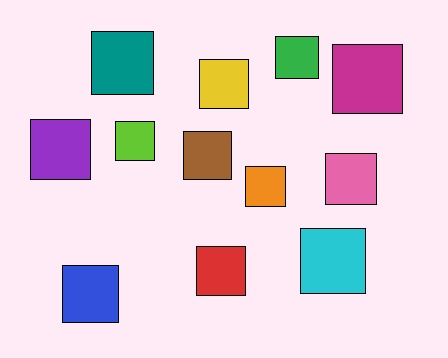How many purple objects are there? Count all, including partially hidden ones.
There is 1 purple object.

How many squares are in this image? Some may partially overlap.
There are 12 squares.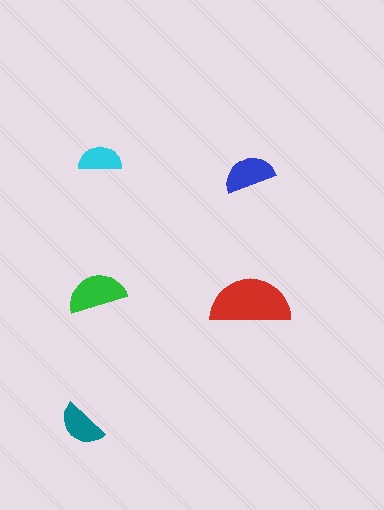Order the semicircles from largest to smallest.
the red one, the green one, the blue one, the teal one, the cyan one.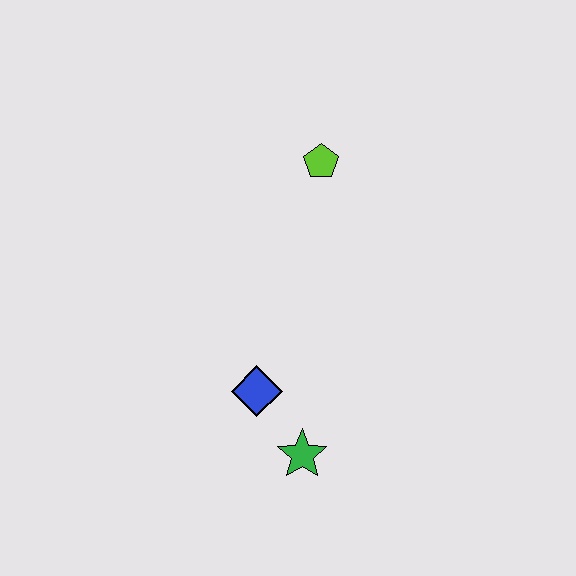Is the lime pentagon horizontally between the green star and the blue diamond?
No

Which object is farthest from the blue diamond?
The lime pentagon is farthest from the blue diamond.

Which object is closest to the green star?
The blue diamond is closest to the green star.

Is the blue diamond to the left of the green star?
Yes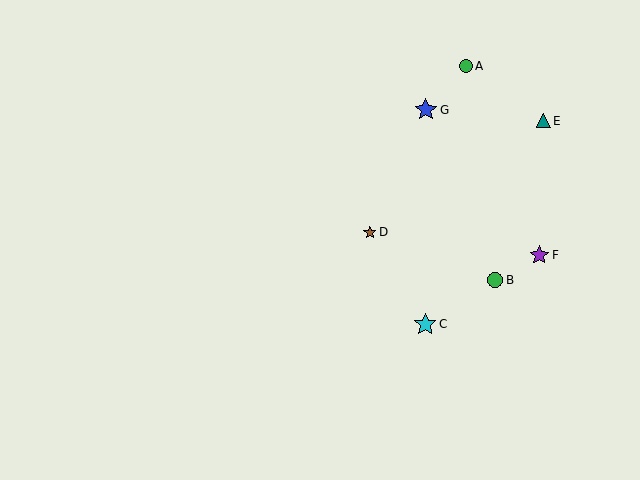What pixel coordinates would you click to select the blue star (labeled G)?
Click at (426, 110) to select the blue star G.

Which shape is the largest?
The blue star (labeled G) is the largest.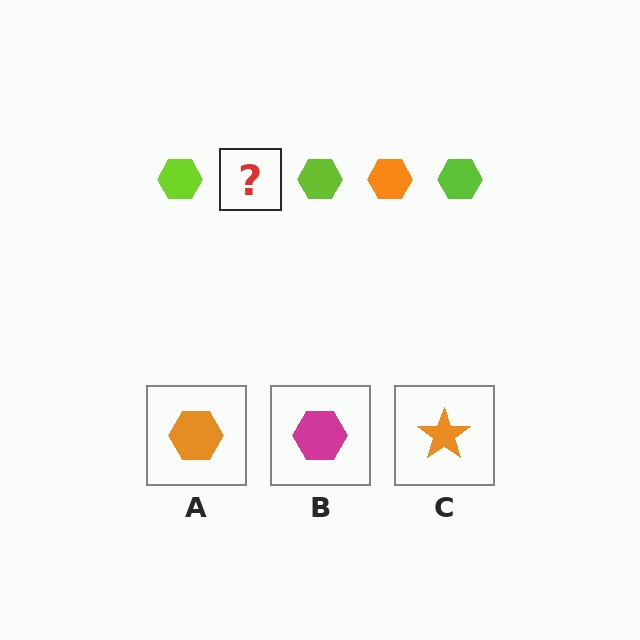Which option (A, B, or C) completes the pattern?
A.